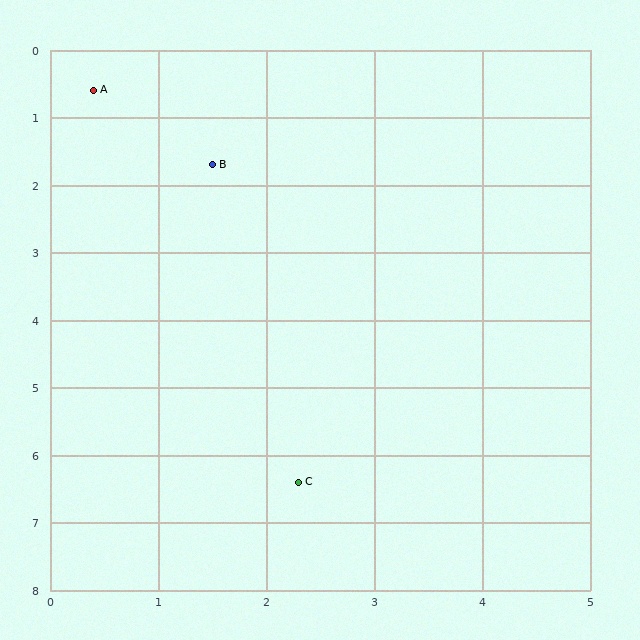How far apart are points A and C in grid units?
Points A and C are about 6.1 grid units apart.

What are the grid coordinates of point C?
Point C is at approximately (2.3, 6.4).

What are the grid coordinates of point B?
Point B is at approximately (1.5, 1.7).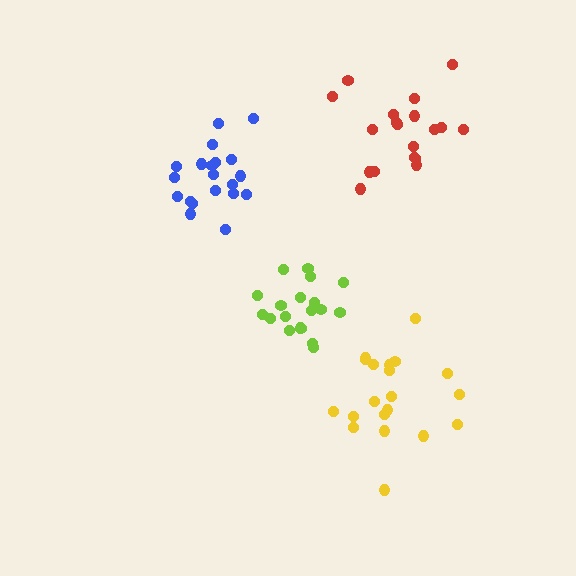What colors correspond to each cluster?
The clusters are colored: blue, red, lime, yellow.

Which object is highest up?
The red cluster is topmost.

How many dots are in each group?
Group 1: 20 dots, Group 2: 19 dots, Group 3: 19 dots, Group 4: 20 dots (78 total).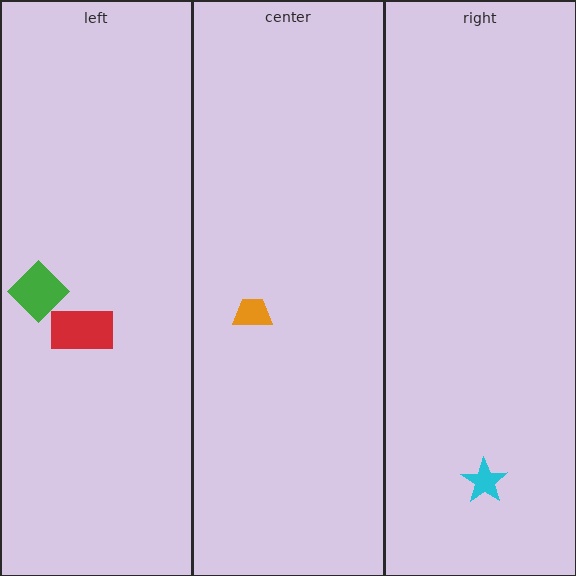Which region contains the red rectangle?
The left region.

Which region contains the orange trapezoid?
The center region.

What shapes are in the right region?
The cyan star.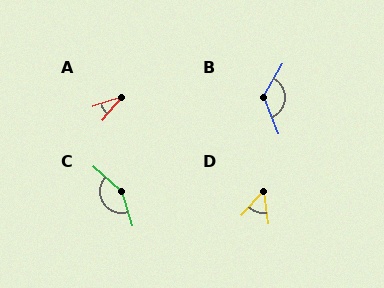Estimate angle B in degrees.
Approximately 129 degrees.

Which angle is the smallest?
A, at approximately 31 degrees.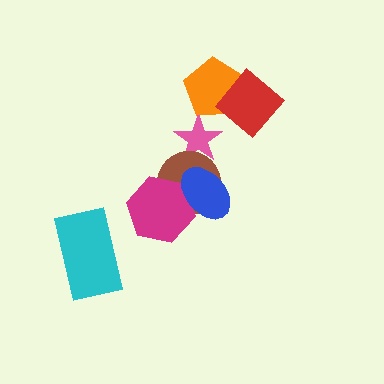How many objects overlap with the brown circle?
3 objects overlap with the brown circle.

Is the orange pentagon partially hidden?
Yes, it is partially covered by another shape.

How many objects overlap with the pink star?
1 object overlaps with the pink star.